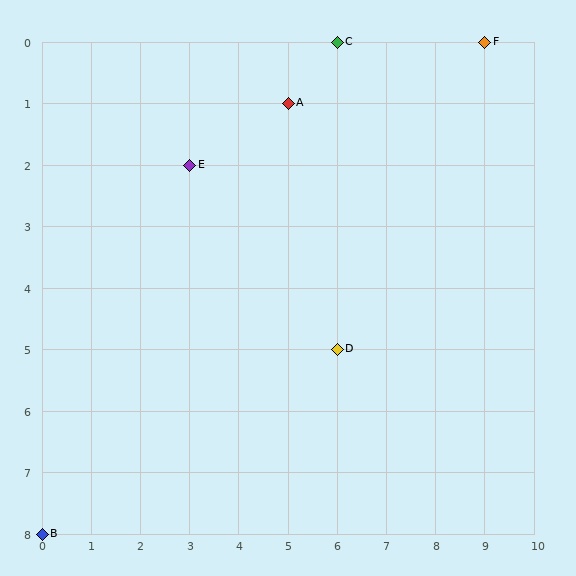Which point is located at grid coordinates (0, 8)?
Point B is at (0, 8).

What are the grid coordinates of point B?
Point B is at grid coordinates (0, 8).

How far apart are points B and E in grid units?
Points B and E are 3 columns and 6 rows apart (about 6.7 grid units diagonally).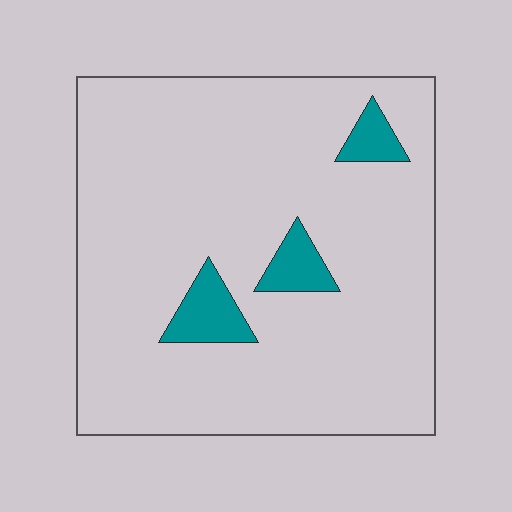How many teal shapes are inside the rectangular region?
3.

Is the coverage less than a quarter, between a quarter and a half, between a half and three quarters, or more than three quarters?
Less than a quarter.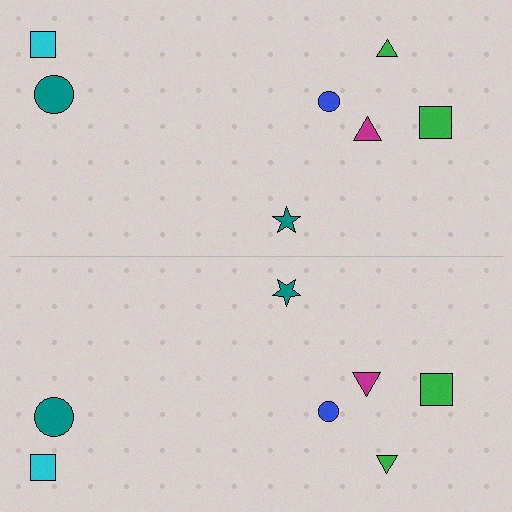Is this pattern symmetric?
Yes, this pattern has bilateral (reflection) symmetry.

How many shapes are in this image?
There are 14 shapes in this image.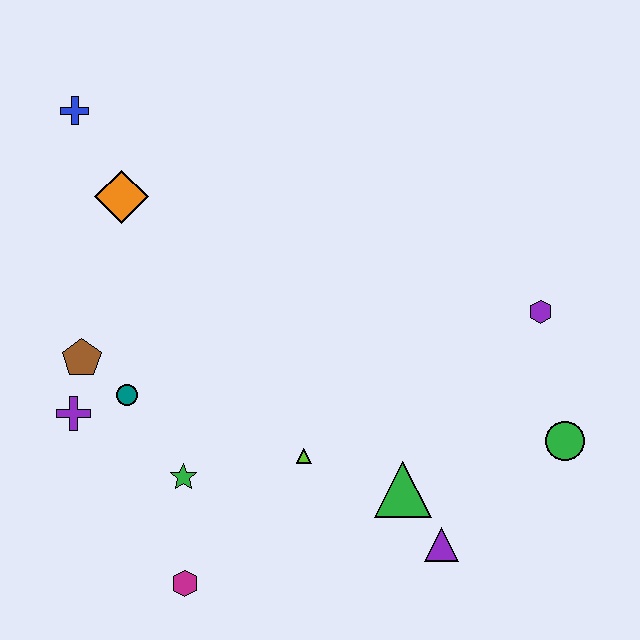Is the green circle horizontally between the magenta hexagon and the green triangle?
No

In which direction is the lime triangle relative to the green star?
The lime triangle is to the right of the green star.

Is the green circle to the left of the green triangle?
No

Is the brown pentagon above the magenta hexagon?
Yes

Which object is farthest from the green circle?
The blue cross is farthest from the green circle.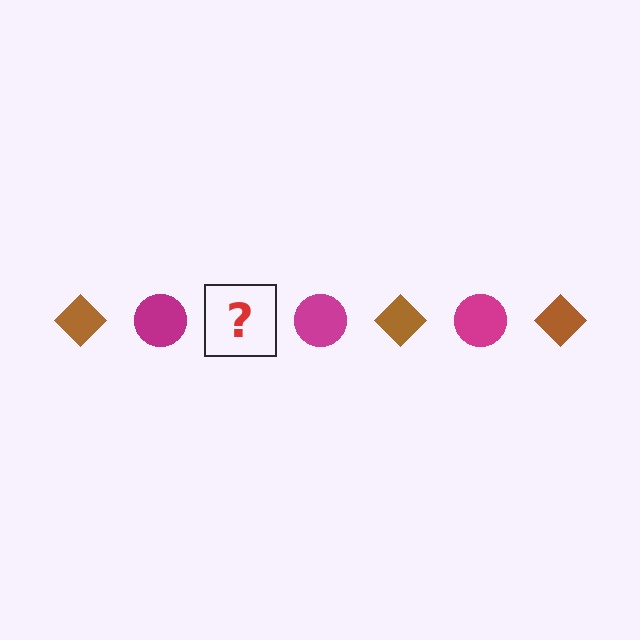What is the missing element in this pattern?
The missing element is a brown diamond.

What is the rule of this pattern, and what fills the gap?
The rule is that the pattern alternates between brown diamond and magenta circle. The gap should be filled with a brown diamond.